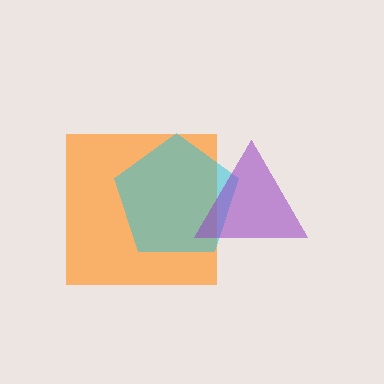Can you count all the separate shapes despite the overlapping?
Yes, there are 3 separate shapes.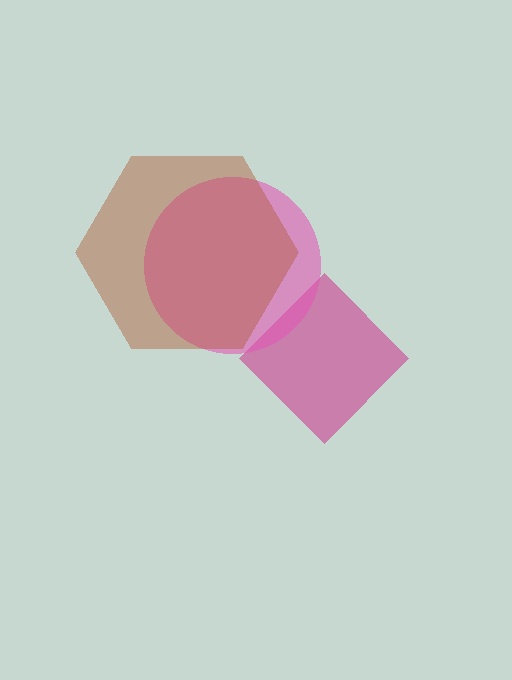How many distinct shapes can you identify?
There are 3 distinct shapes: a magenta diamond, a pink circle, a brown hexagon.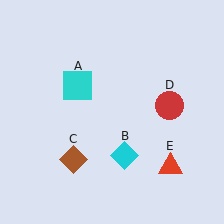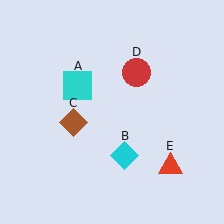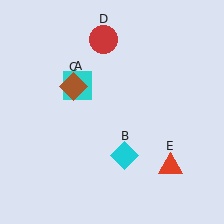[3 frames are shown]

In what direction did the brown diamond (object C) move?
The brown diamond (object C) moved up.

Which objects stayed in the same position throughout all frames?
Cyan square (object A) and cyan diamond (object B) and red triangle (object E) remained stationary.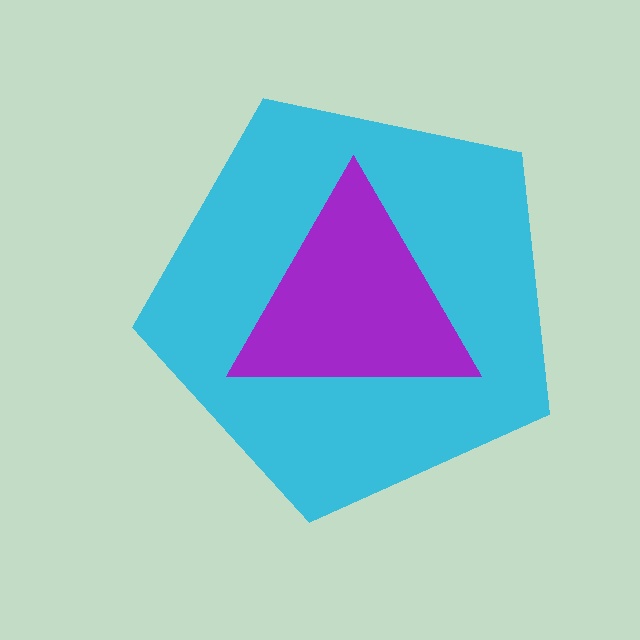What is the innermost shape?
The purple triangle.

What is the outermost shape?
The cyan pentagon.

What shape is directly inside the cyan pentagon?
The purple triangle.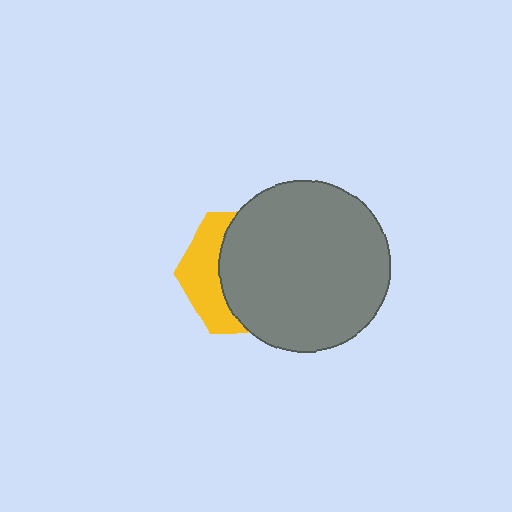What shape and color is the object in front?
The object in front is a gray circle.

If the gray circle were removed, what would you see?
You would see the complete yellow hexagon.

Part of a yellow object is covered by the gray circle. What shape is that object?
It is a hexagon.